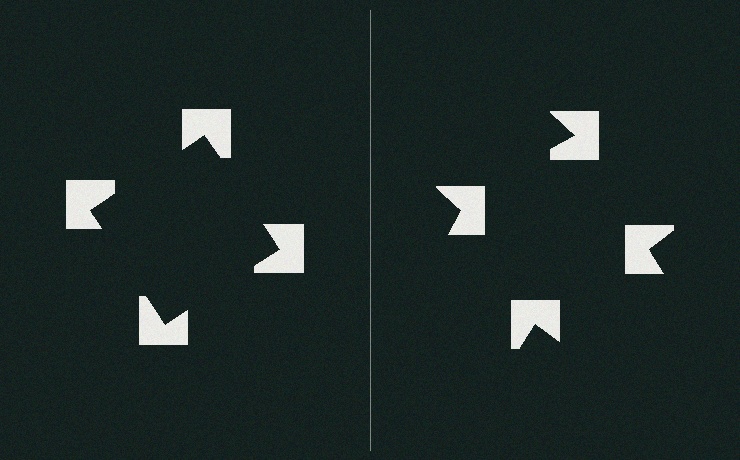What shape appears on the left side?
An illusory square.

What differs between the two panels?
The notched squares are positioned identically on both sides; only the wedge orientations differ. On the left they align to a square; on the right they are misaligned.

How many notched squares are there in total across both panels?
8 — 4 on each side.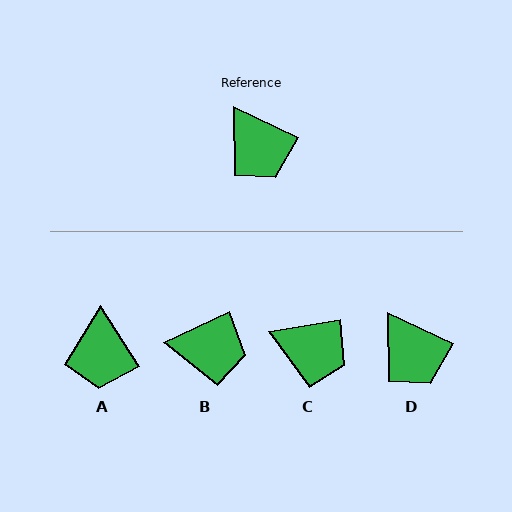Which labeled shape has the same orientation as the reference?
D.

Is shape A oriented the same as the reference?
No, it is off by about 32 degrees.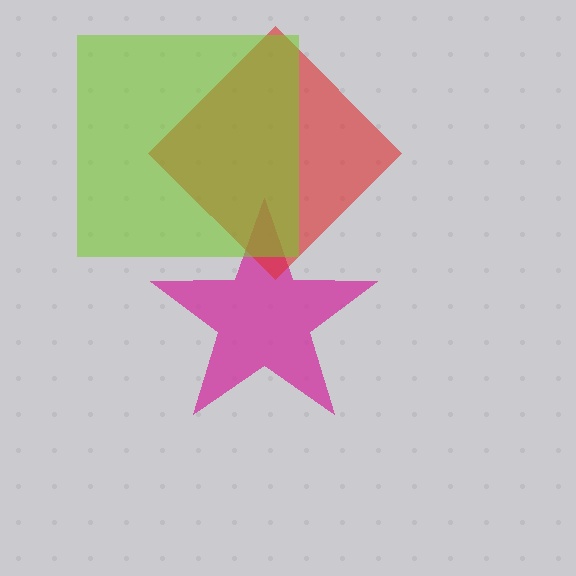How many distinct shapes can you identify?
There are 3 distinct shapes: a magenta star, a red diamond, a lime square.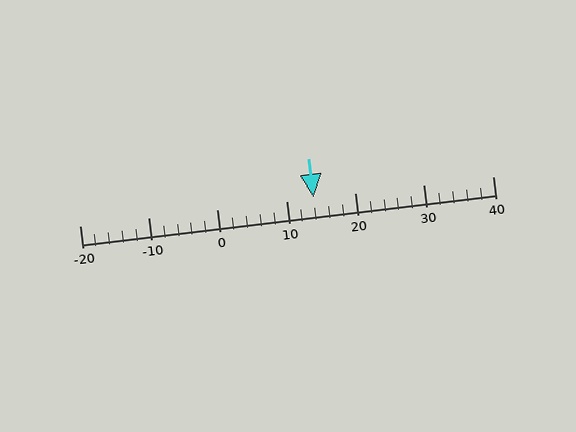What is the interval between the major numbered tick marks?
The major tick marks are spaced 10 units apart.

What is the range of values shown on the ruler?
The ruler shows values from -20 to 40.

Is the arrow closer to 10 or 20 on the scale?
The arrow is closer to 10.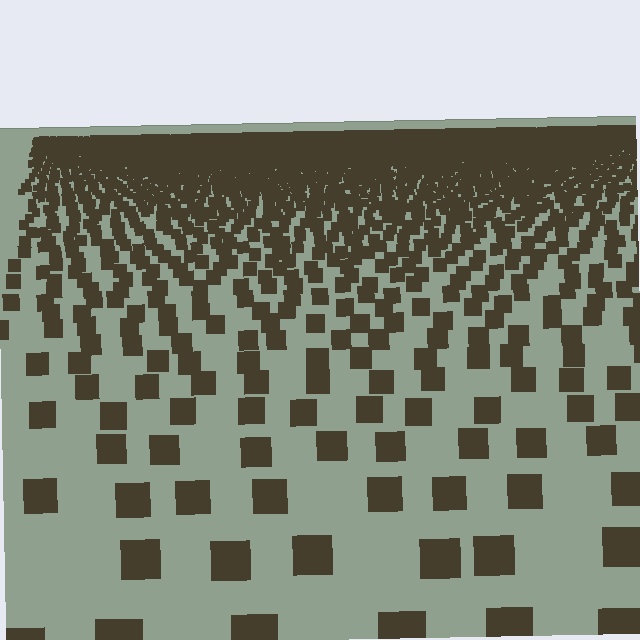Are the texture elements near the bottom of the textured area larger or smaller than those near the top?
Larger. Near the bottom, elements are closer to the viewer and appear at a bigger on-screen size.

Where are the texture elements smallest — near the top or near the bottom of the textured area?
Near the top.